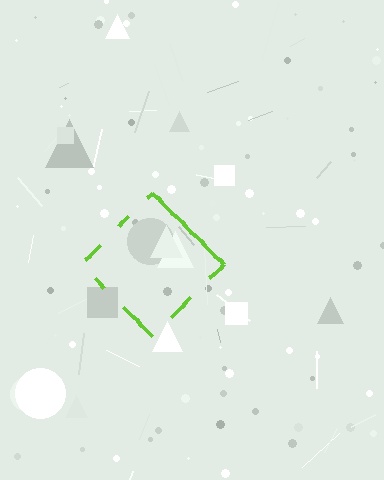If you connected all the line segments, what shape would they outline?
They would outline a diamond.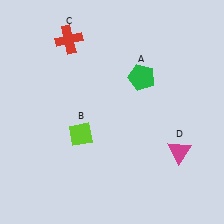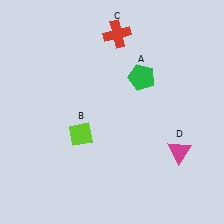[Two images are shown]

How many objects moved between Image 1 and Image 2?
1 object moved between the two images.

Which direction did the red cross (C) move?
The red cross (C) moved right.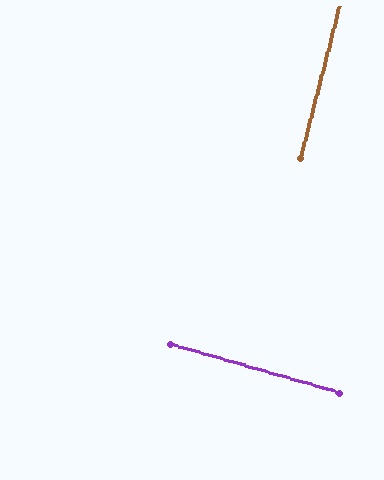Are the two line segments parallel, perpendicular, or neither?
Perpendicular — they meet at approximately 88°.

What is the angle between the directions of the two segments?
Approximately 88 degrees.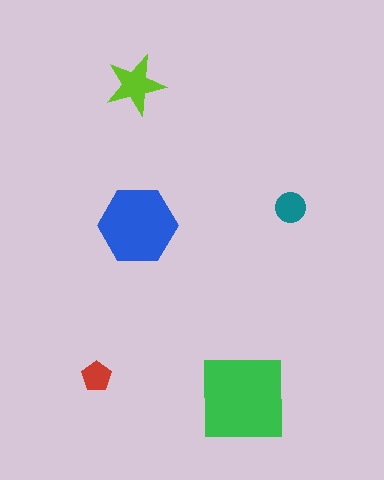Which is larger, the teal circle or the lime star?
The lime star.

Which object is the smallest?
The red pentagon.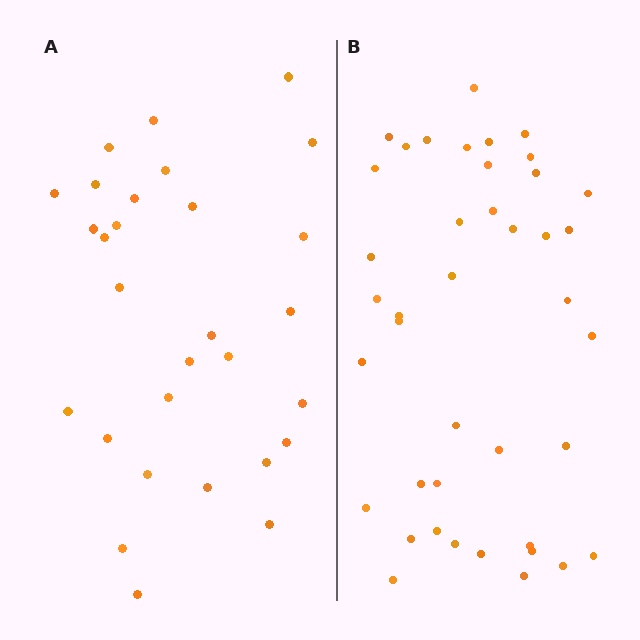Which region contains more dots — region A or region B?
Region B (the right region) has more dots.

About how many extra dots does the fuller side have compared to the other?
Region B has roughly 12 or so more dots than region A.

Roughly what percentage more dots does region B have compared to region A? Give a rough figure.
About 40% more.